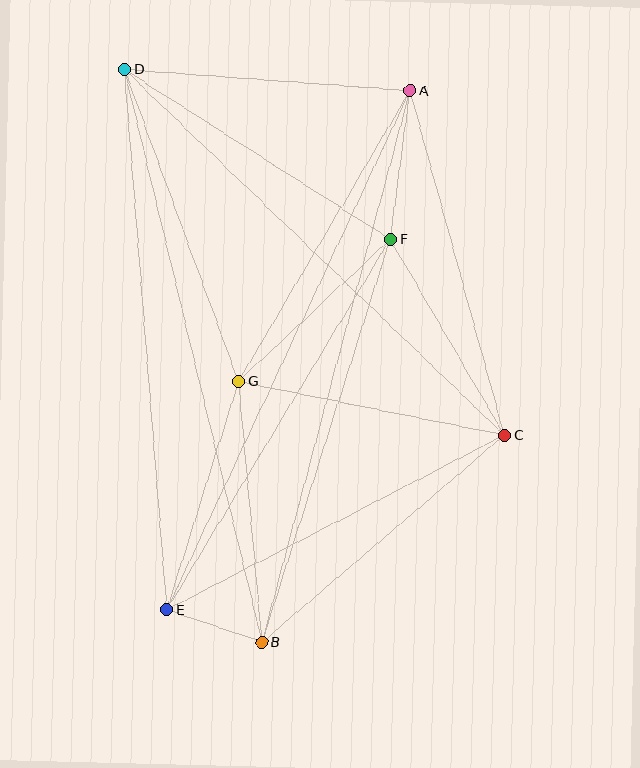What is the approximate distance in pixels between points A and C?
The distance between A and C is approximately 357 pixels.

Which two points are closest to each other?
Points B and E are closest to each other.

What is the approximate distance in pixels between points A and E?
The distance between A and E is approximately 573 pixels.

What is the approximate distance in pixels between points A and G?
The distance between A and G is approximately 338 pixels.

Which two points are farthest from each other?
Points B and D are farthest from each other.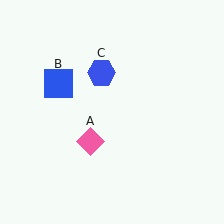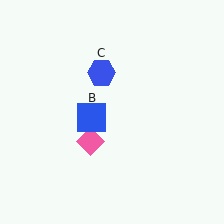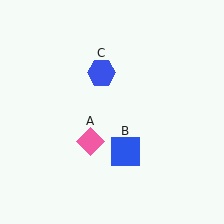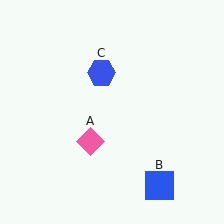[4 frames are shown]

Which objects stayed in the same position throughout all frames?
Pink diamond (object A) and blue hexagon (object C) remained stationary.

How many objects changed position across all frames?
1 object changed position: blue square (object B).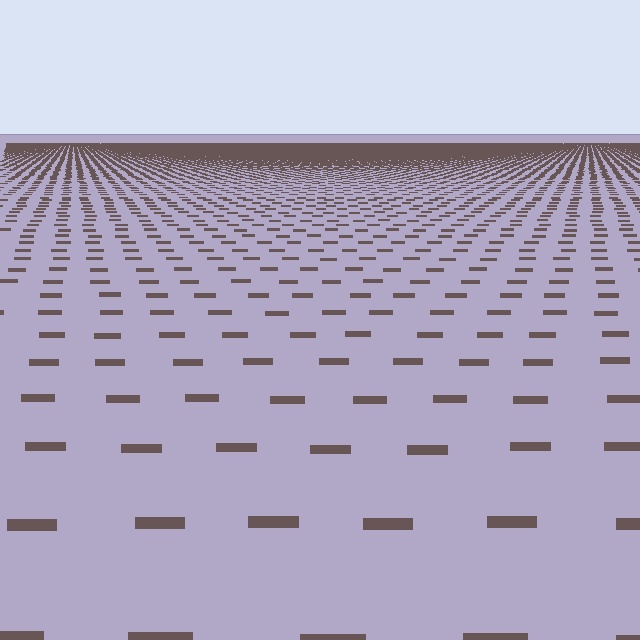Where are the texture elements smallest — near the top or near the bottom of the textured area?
Near the top.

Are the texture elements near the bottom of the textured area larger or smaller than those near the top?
Larger. Near the bottom, elements are closer to the viewer and appear at a bigger on-screen size.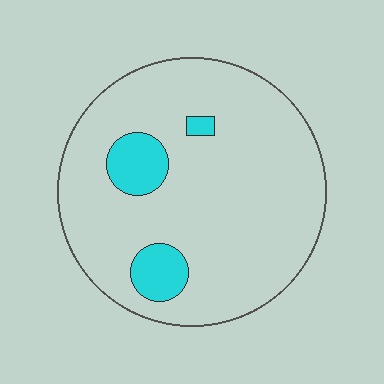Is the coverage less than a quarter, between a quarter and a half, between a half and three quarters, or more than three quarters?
Less than a quarter.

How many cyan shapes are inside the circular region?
3.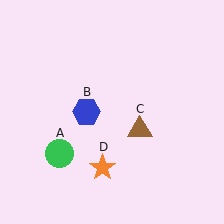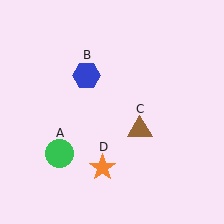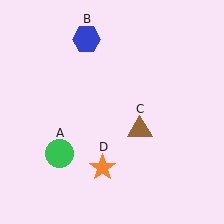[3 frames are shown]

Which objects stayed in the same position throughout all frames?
Green circle (object A) and brown triangle (object C) and orange star (object D) remained stationary.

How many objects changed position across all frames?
1 object changed position: blue hexagon (object B).